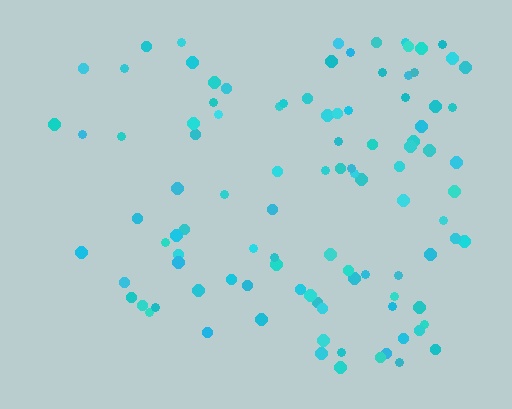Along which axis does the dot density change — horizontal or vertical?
Horizontal.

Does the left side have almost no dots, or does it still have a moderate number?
Still a moderate number, just noticeably fewer than the right.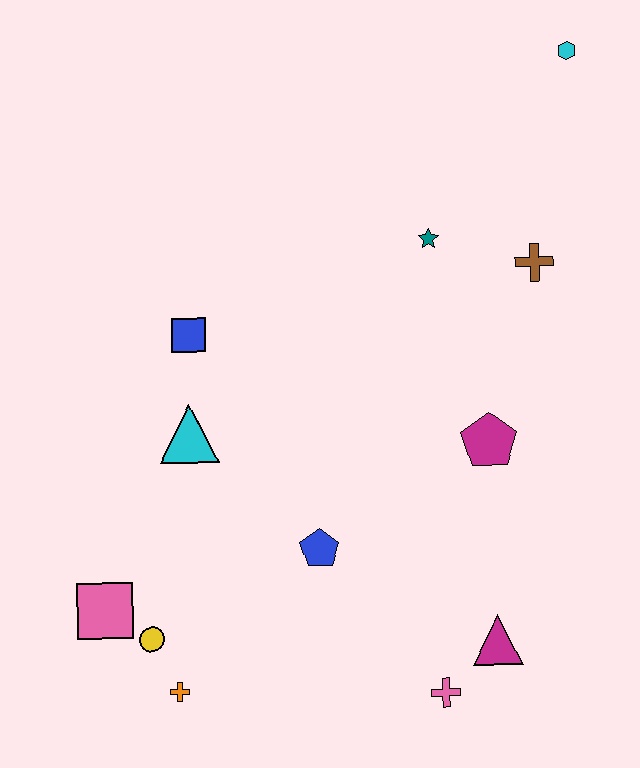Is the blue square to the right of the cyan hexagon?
No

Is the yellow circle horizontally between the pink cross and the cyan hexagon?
No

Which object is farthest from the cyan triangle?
The cyan hexagon is farthest from the cyan triangle.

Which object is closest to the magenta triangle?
The pink cross is closest to the magenta triangle.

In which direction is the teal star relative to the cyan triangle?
The teal star is to the right of the cyan triangle.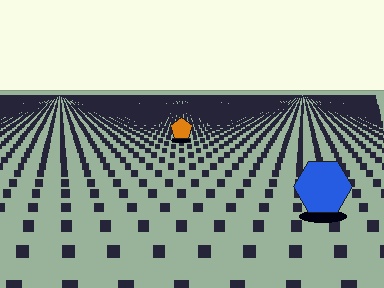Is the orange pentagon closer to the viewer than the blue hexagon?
No. The blue hexagon is closer — you can tell from the texture gradient: the ground texture is coarser near it.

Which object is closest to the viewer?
The blue hexagon is closest. The texture marks near it are larger and more spread out.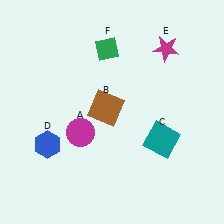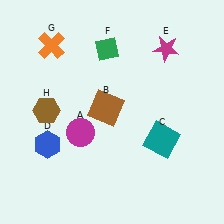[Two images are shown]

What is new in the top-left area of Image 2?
A brown hexagon (H) was added in the top-left area of Image 2.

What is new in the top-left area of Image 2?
An orange cross (G) was added in the top-left area of Image 2.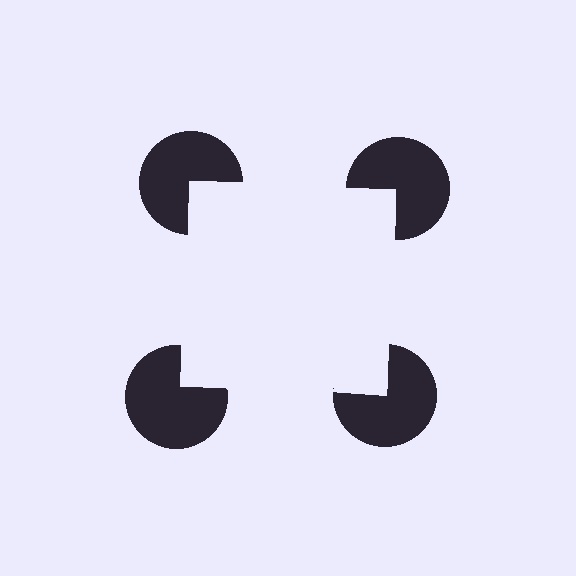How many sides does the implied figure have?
4 sides.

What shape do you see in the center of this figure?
An illusory square — its edges are inferred from the aligned wedge cuts in the pac-man discs, not physically drawn.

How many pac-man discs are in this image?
There are 4 — one at each vertex of the illusory square.